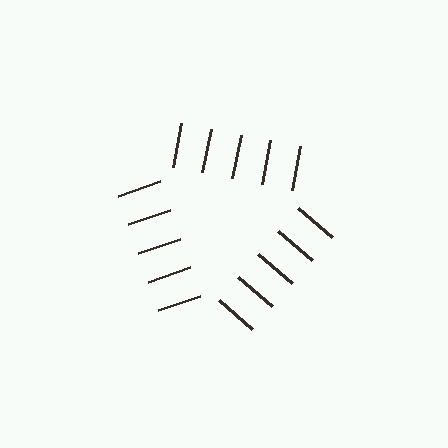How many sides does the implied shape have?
3 sides — the line-ends trace a triangle.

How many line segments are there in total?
15 — 5 along each of the 3 edges.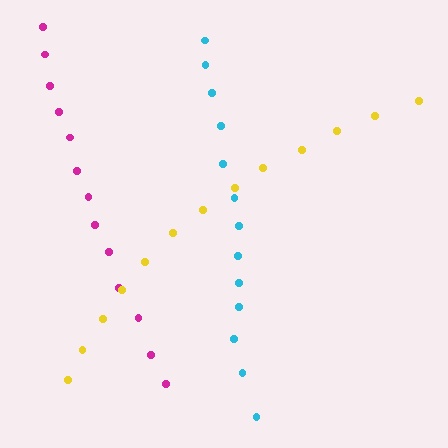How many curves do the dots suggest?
There are 3 distinct paths.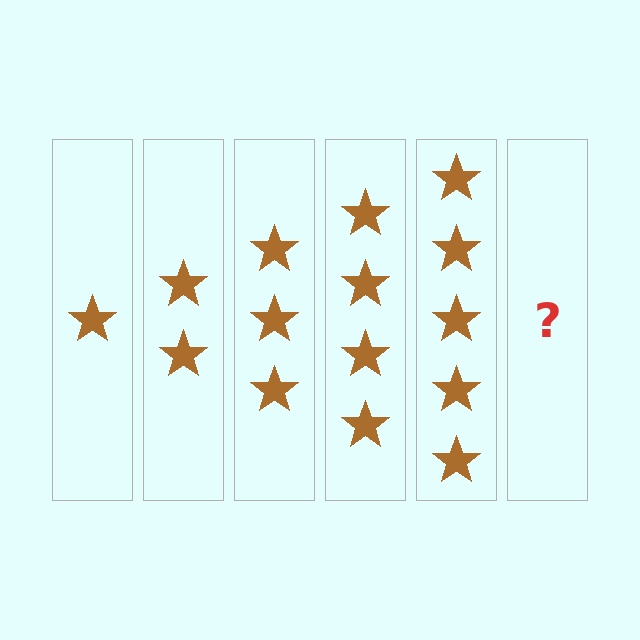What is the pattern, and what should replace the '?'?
The pattern is that each step adds one more star. The '?' should be 6 stars.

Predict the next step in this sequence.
The next step is 6 stars.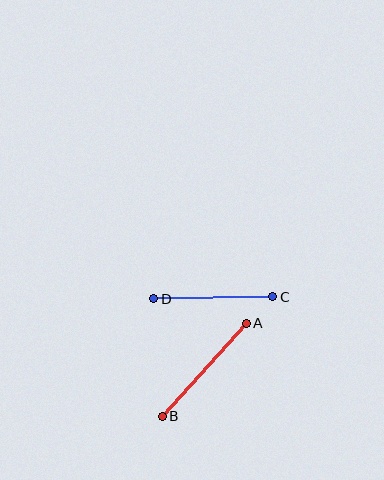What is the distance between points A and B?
The distance is approximately 125 pixels.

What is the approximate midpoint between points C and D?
The midpoint is at approximately (213, 298) pixels.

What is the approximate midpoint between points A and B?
The midpoint is at approximately (204, 370) pixels.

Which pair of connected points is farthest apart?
Points A and B are farthest apart.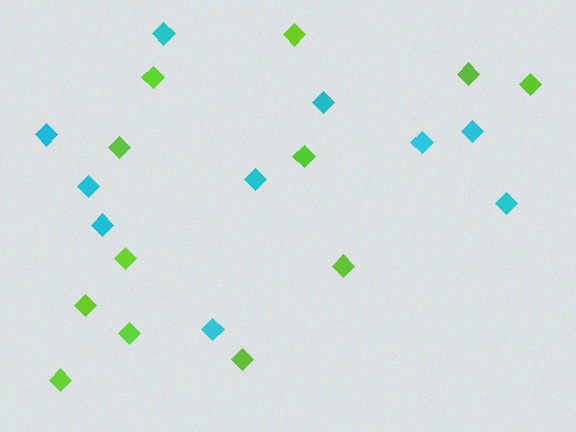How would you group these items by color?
There are 2 groups: one group of lime diamonds (12) and one group of cyan diamonds (10).